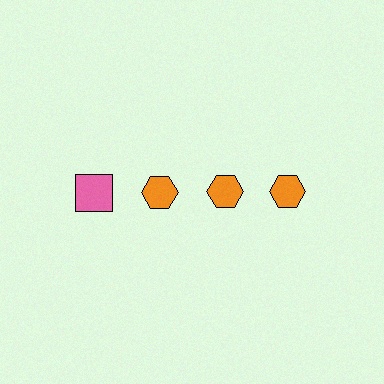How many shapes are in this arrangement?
There are 4 shapes arranged in a grid pattern.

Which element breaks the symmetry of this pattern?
The pink square in the top row, leftmost column breaks the symmetry. All other shapes are orange hexagons.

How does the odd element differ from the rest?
It differs in both color (pink instead of orange) and shape (square instead of hexagon).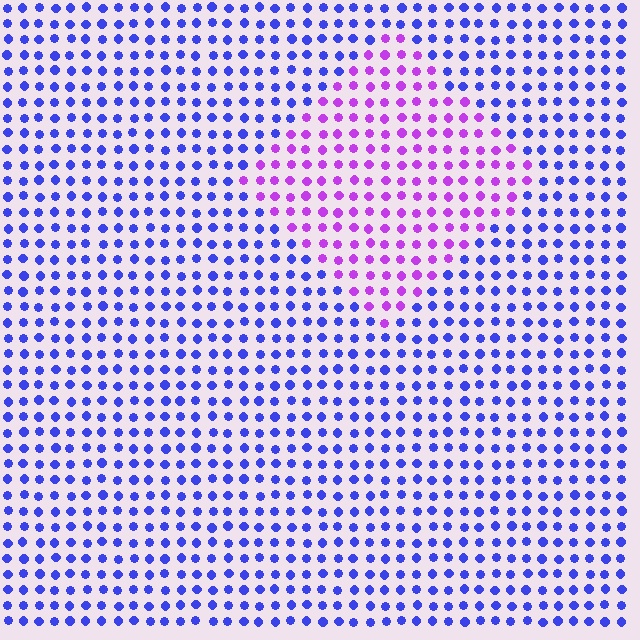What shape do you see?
I see a diamond.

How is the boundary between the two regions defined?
The boundary is defined purely by a slight shift in hue (about 50 degrees). Spacing, size, and orientation are identical on both sides.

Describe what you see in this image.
The image is filled with small blue elements in a uniform arrangement. A diamond-shaped region is visible where the elements are tinted to a slightly different hue, forming a subtle color boundary.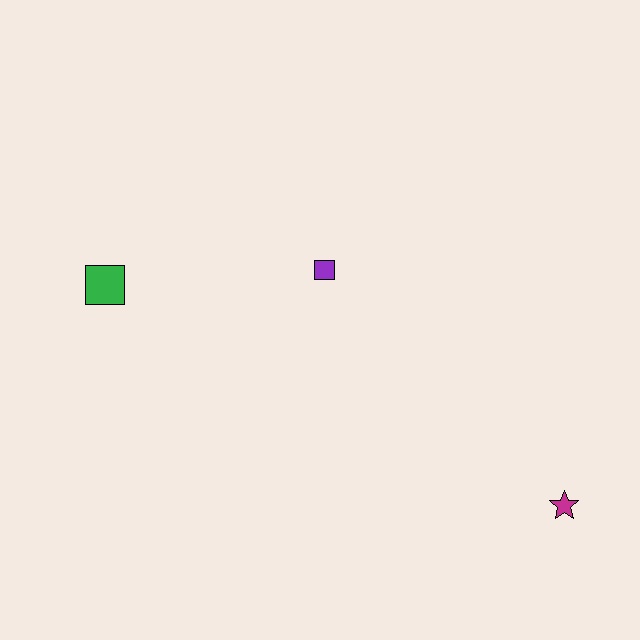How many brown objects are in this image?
There are no brown objects.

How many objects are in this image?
There are 3 objects.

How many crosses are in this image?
There are no crosses.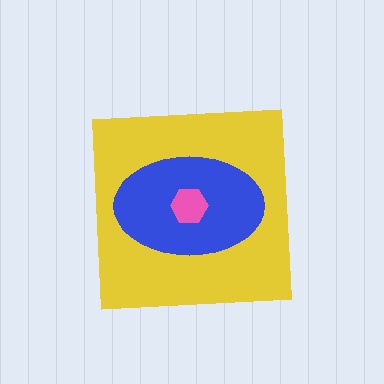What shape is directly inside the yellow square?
The blue ellipse.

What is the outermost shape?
The yellow square.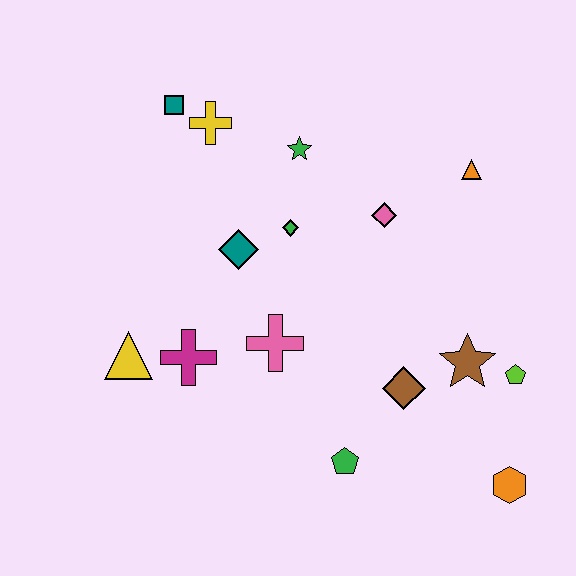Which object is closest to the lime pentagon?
The brown star is closest to the lime pentagon.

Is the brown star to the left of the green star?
No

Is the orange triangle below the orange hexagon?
No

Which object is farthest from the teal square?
The orange hexagon is farthest from the teal square.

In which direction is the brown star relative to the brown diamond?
The brown star is to the right of the brown diamond.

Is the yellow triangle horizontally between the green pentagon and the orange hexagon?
No